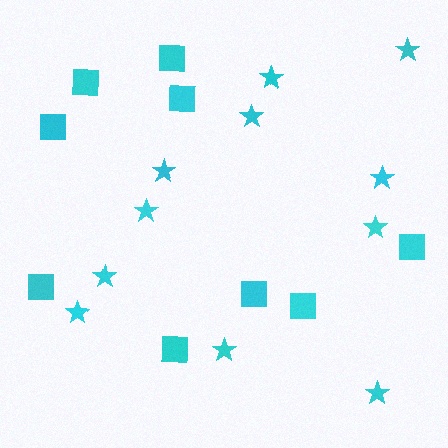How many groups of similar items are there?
There are 2 groups: one group of squares (9) and one group of stars (11).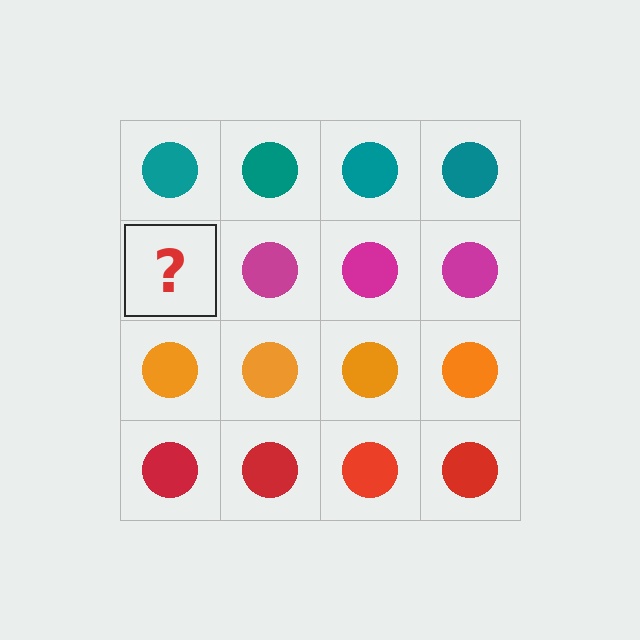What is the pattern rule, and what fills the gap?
The rule is that each row has a consistent color. The gap should be filled with a magenta circle.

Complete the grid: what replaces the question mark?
The question mark should be replaced with a magenta circle.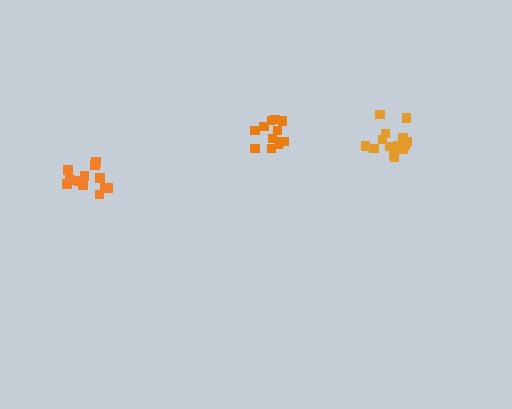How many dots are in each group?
Group 1: 13 dots, Group 2: 15 dots, Group 3: 12 dots (40 total).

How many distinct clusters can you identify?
There are 3 distinct clusters.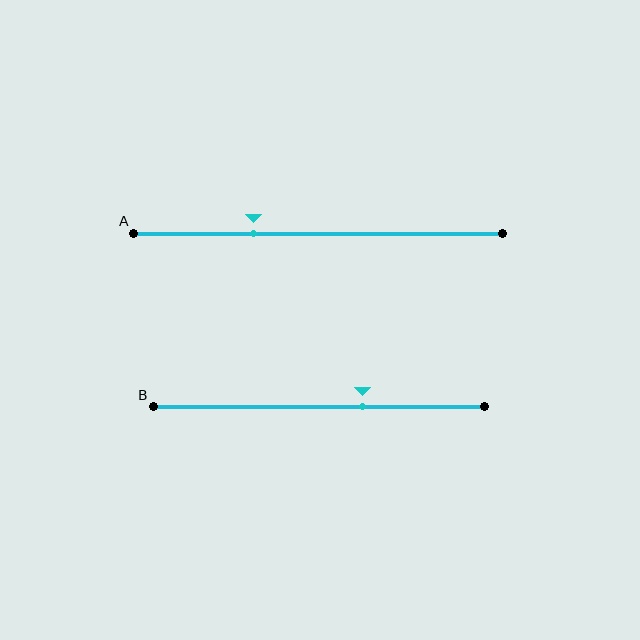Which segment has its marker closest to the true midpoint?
Segment B has its marker closest to the true midpoint.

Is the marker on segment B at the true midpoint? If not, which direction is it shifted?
No, the marker on segment B is shifted to the right by about 13% of the segment length.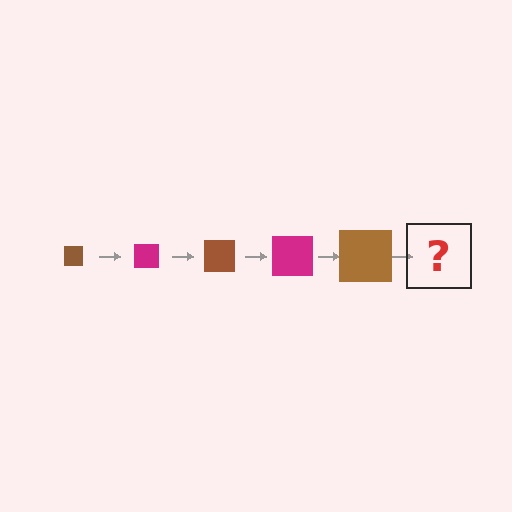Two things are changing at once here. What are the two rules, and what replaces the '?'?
The two rules are that the square grows larger each step and the color cycles through brown and magenta. The '?' should be a magenta square, larger than the previous one.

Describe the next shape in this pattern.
It should be a magenta square, larger than the previous one.